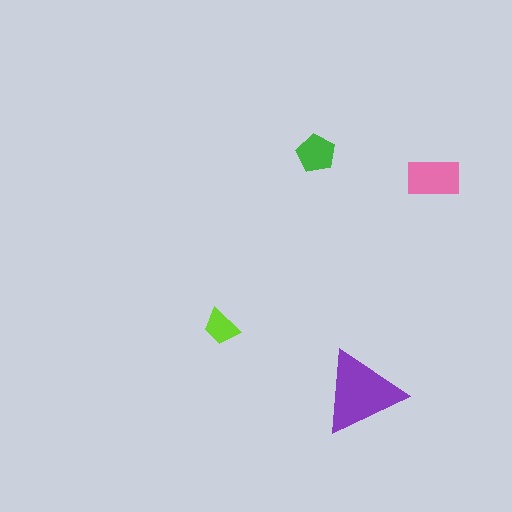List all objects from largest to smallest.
The purple triangle, the pink rectangle, the green pentagon, the lime trapezoid.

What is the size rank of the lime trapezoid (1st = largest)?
4th.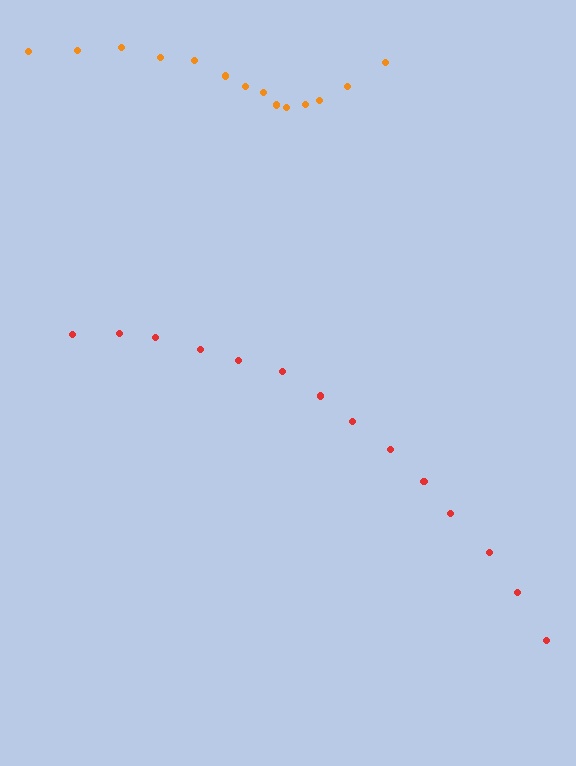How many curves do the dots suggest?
There are 2 distinct paths.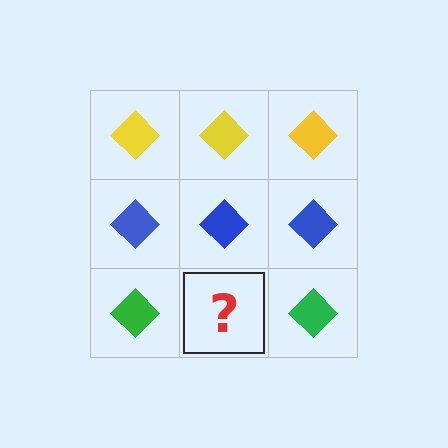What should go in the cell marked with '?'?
The missing cell should contain a green diamond.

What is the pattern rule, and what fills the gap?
The rule is that each row has a consistent color. The gap should be filled with a green diamond.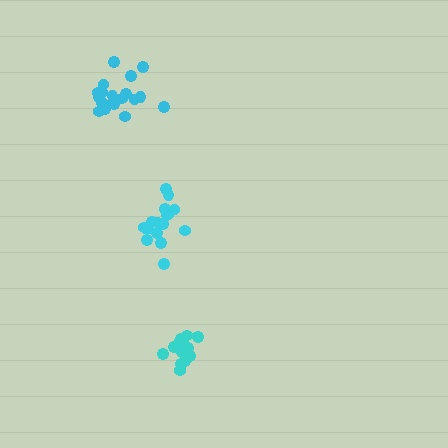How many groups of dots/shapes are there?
There are 3 groups.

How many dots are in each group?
Group 1: 19 dots, Group 2: 13 dots, Group 3: 16 dots (48 total).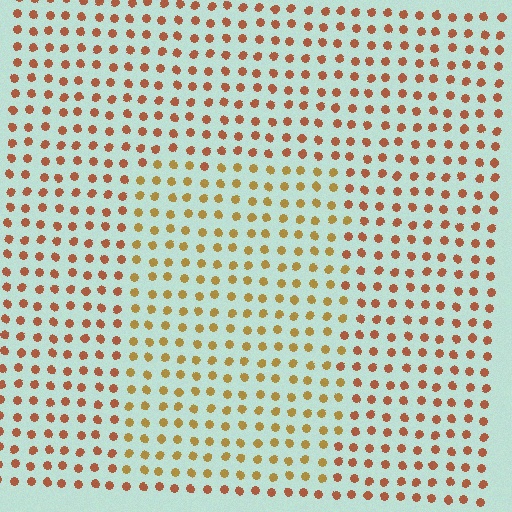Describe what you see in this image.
The image is filled with small brown elements in a uniform arrangement. A rectangle-shaped region is visible where the elements are tinted to a slightly different hue, forming a subtle color boundary.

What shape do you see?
I see a rectangle.